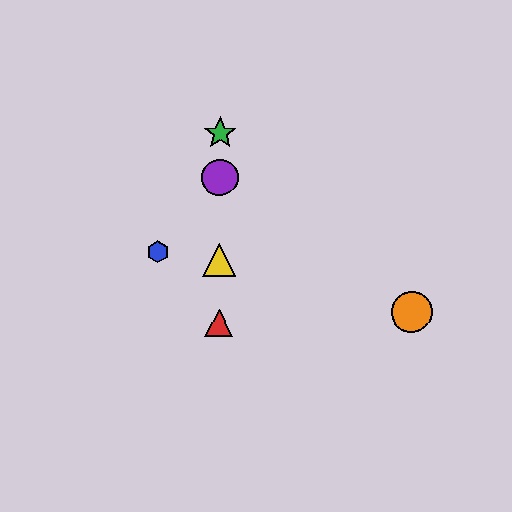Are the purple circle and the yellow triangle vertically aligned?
Yes, both are at x≈220.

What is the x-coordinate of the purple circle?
The purple circle is at x≈220.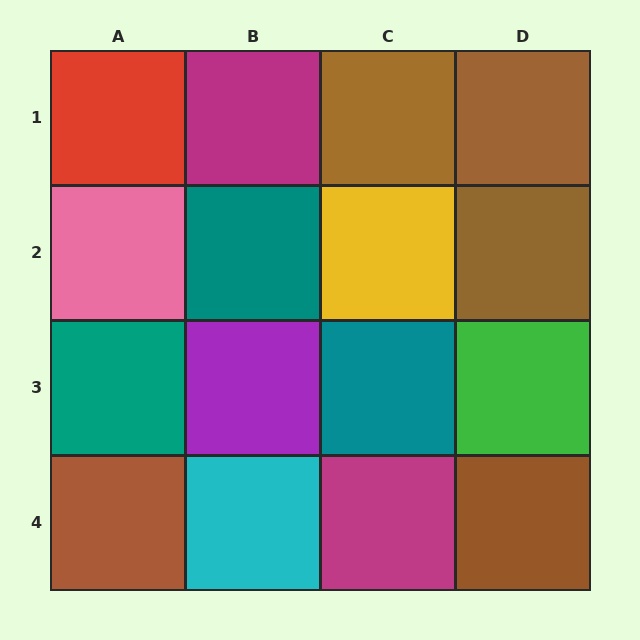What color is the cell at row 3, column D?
Green.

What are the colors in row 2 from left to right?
Pink, teal, yellow, brown.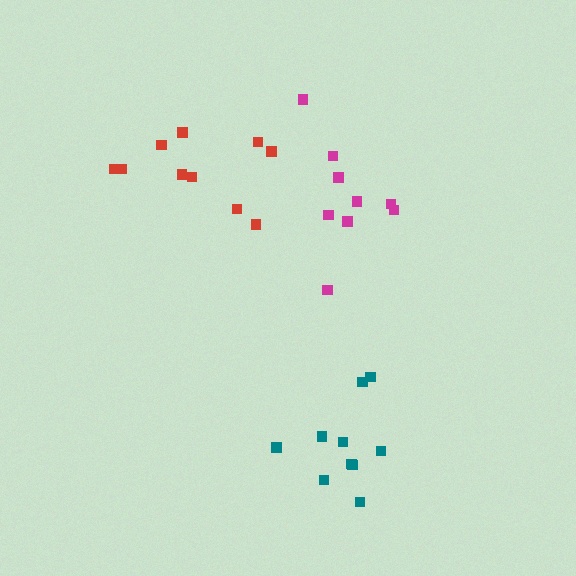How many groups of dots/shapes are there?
There are 3 groups.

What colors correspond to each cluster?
The clusters are colored: teal, magenta, red.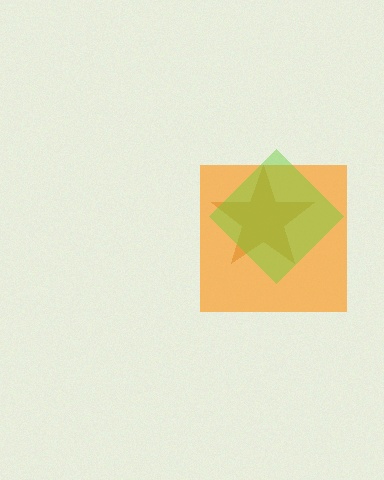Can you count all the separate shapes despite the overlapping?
Yes, there are 3 separate shapes.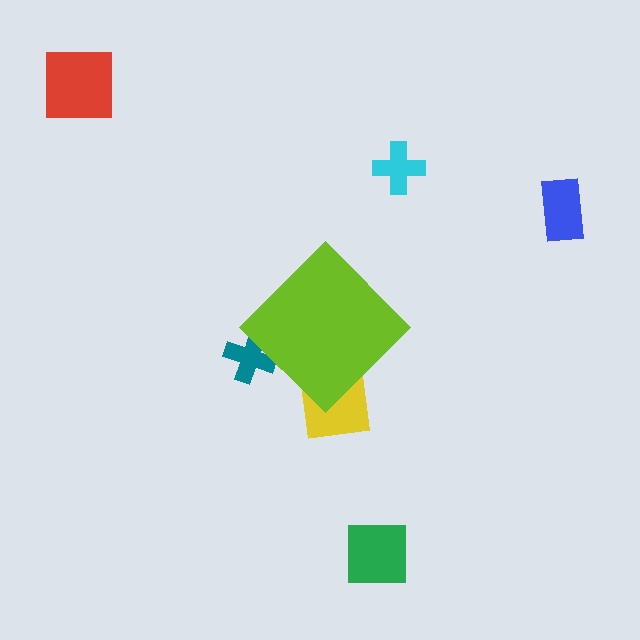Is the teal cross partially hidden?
Yes, the teal cross is partially hidden behind the lime diamond.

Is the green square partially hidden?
No, the green square is fully visible.